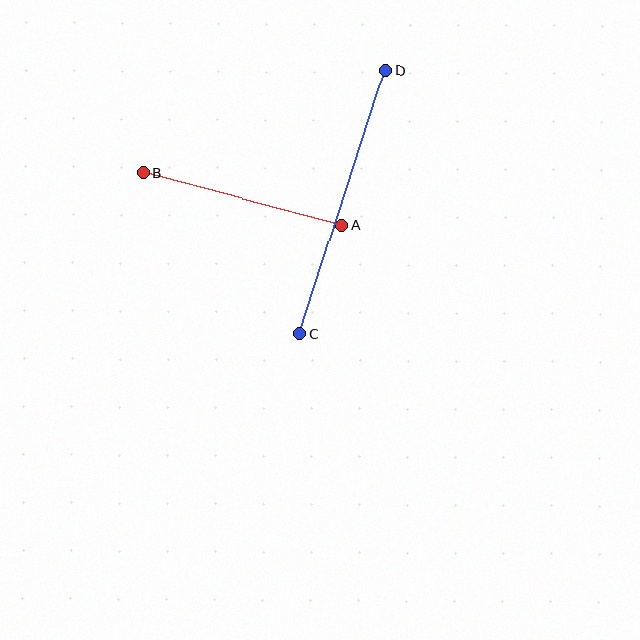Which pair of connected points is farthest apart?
Points C and D are farthest apart.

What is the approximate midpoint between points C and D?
The midpoint is at approximately (343, 202) pixels.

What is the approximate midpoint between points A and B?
The midpoint is at approximately (242, 199) pixels.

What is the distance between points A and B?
The distance is approximately 205 pixels.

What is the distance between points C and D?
The distance is approximately 277 pixels.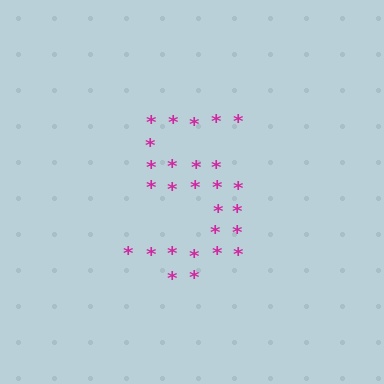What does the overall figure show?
The overall figure shows the digit 5.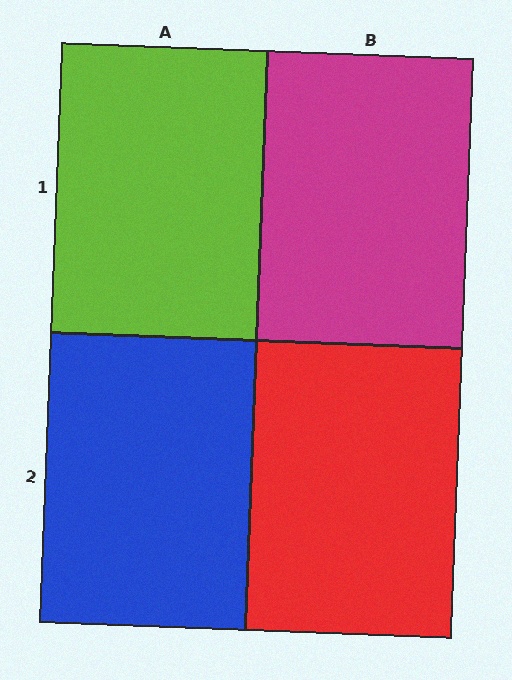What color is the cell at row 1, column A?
Lime.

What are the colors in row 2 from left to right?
Blue, red.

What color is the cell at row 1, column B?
Magenta.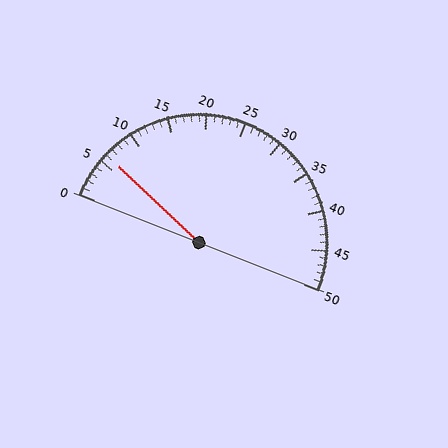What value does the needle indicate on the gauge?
The needle indicates approximately 6.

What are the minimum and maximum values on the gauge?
The gauge ranges from 0 to 50.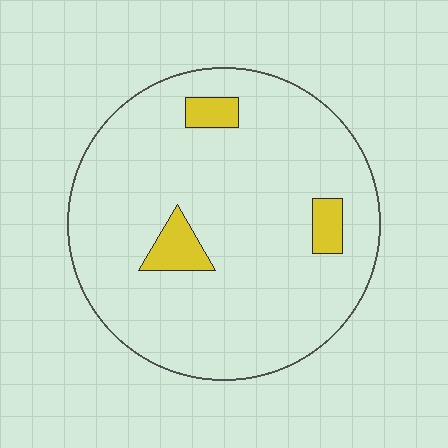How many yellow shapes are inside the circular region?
3.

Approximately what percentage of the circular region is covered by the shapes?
Approximately 10%.